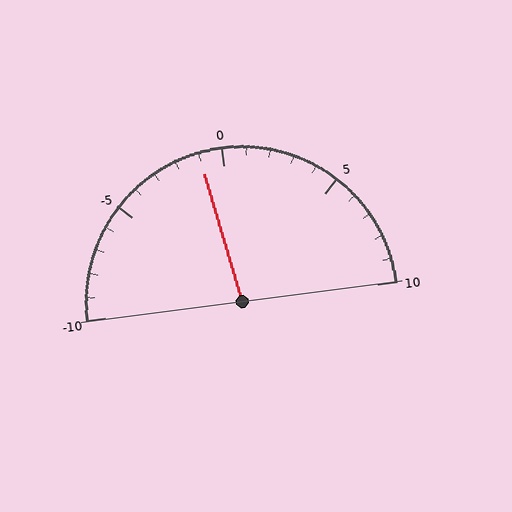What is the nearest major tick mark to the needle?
The nearest major tick mark is 0.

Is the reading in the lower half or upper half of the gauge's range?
The reading is in the lower half of the range (-10 to 10).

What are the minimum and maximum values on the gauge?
The gauge ranges from -10 to 10.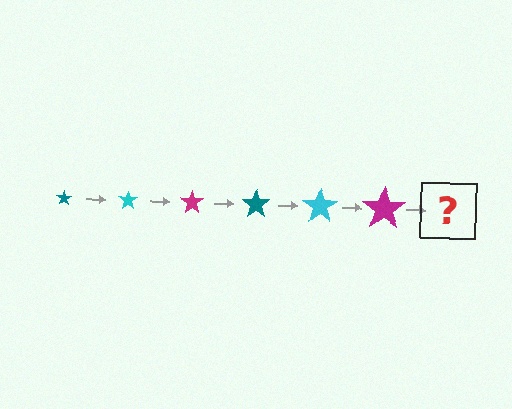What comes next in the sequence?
The next element should be a teal star, larger than the previous one.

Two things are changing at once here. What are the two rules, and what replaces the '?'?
The two rules are that the star grows larger each step and the color cycles through teal, cyan, and magenta. The '?' should be a teal star, larger than the previous one.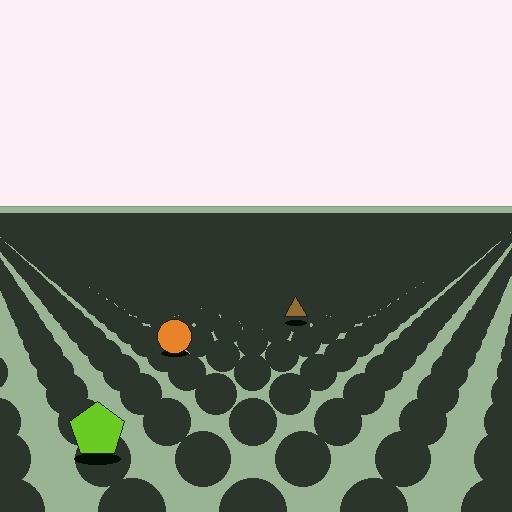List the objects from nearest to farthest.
From nearest to farthest: the lime pentagon, the orange circle, the brown triangle.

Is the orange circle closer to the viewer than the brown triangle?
Yes. The orange circle is closer — you can tell from the texture gradient: the ground texture is coarser near it.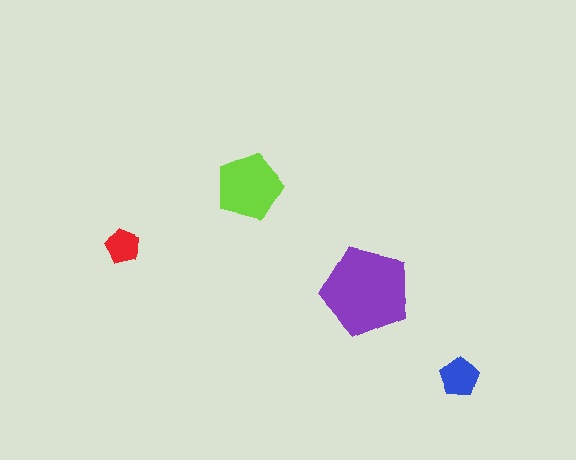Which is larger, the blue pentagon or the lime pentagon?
The lime one.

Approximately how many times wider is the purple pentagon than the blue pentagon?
About 2.5 times wider.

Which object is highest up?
The lime pentagon is topmost.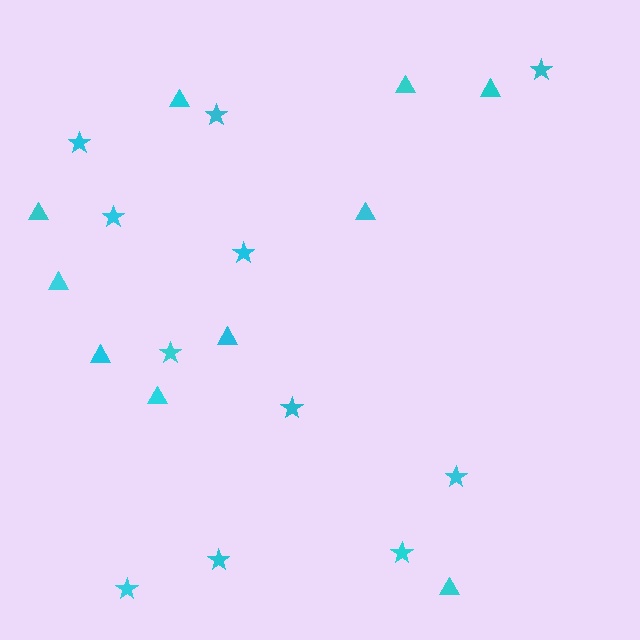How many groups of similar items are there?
There are 2 groups: one group of stars (11) and one group of triangles (10).